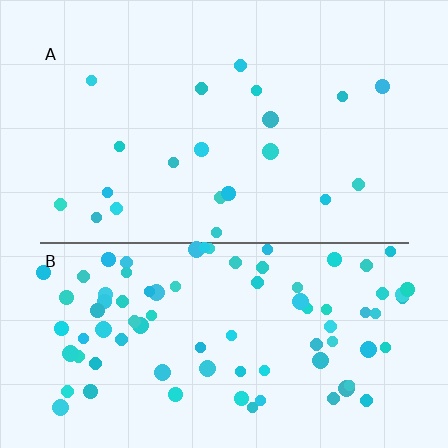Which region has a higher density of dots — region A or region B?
B (the bottom).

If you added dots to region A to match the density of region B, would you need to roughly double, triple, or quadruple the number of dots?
Approximately quadruple.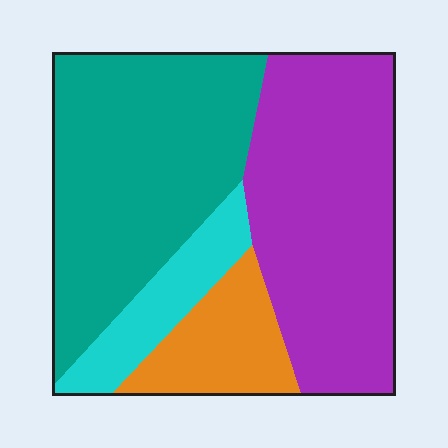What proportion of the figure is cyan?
Cyan takes up less than a sixth of the figure.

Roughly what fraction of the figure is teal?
Teal takes up between a quarter and a half of the figure.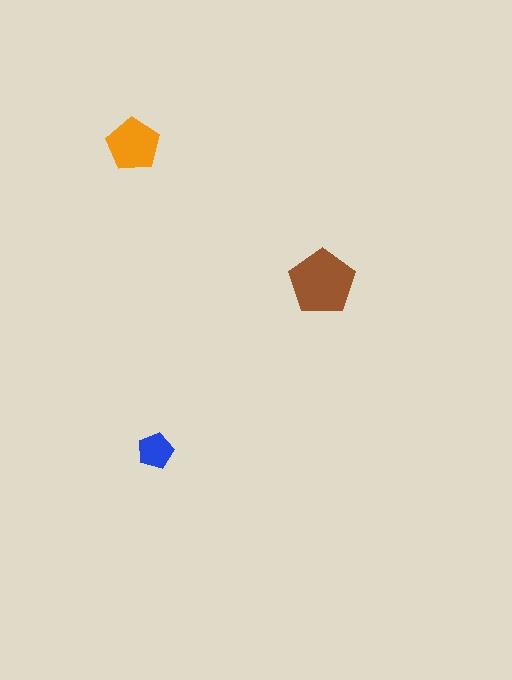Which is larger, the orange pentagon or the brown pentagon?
The brown one.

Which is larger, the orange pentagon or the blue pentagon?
The orange one.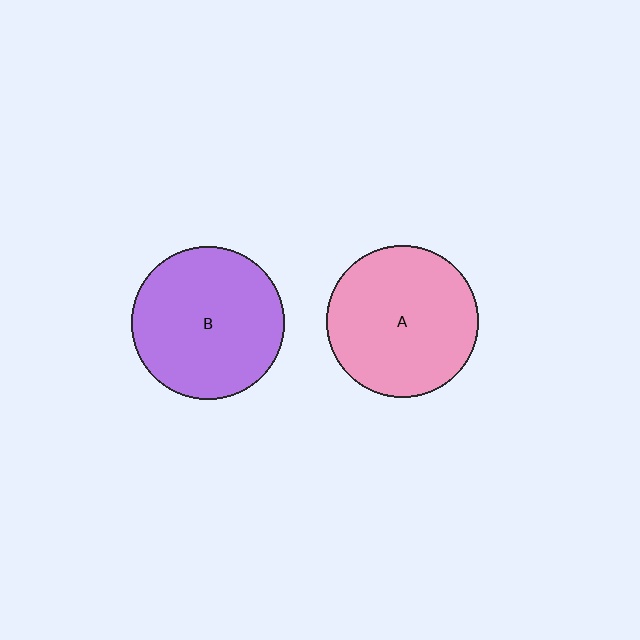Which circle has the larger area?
Circle B (purple).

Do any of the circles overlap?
No, none of the circles overlap.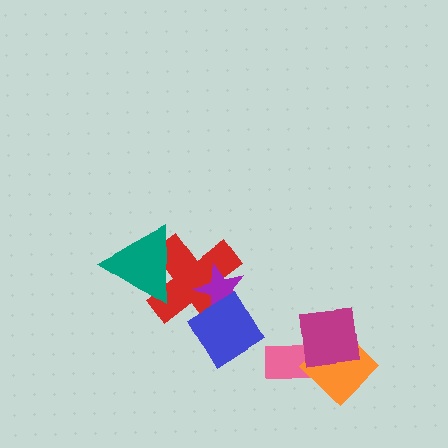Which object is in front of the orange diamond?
The magenta square is in front of the orange diamond.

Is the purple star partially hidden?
Yes, it is partially covered by another shape.